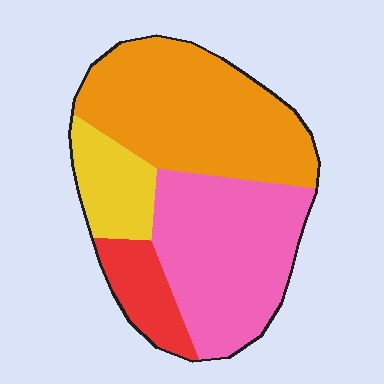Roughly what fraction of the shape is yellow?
Yellow takes up about one eighth (1/8) of the shape.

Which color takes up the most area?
Orange, at roughly 40%.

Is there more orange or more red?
Orange.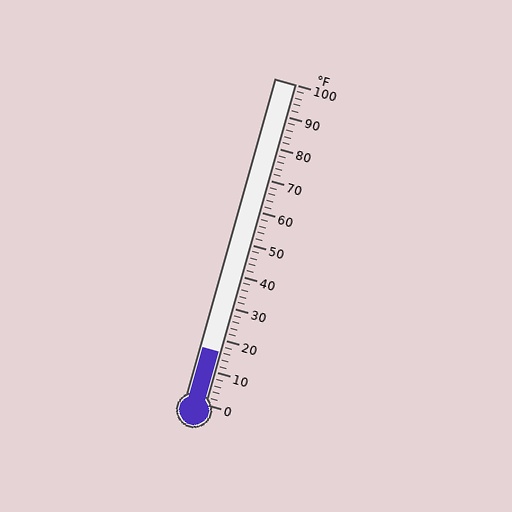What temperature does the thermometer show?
The thermometer shows approximately 16°F.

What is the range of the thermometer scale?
The thermometer scale ranges from 0°F to 100°F.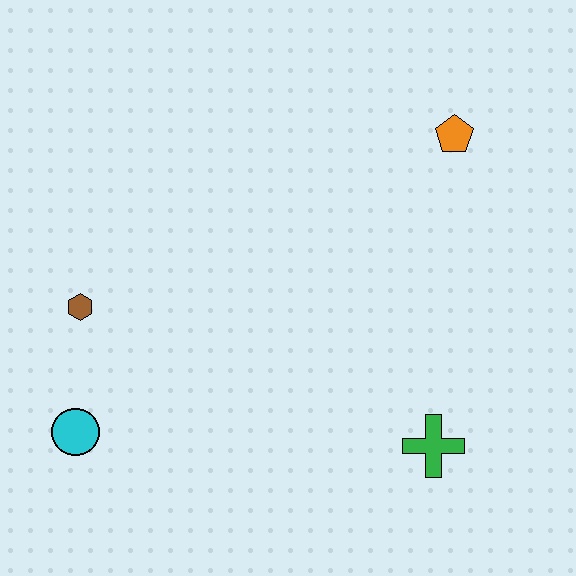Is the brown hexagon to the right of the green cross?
No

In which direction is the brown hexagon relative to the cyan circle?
The brown hexagon is above the cyan circle.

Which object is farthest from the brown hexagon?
The orange pentagon is farthest from the brown hexagon.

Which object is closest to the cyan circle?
The brown hexagon is closest to the cyan circle.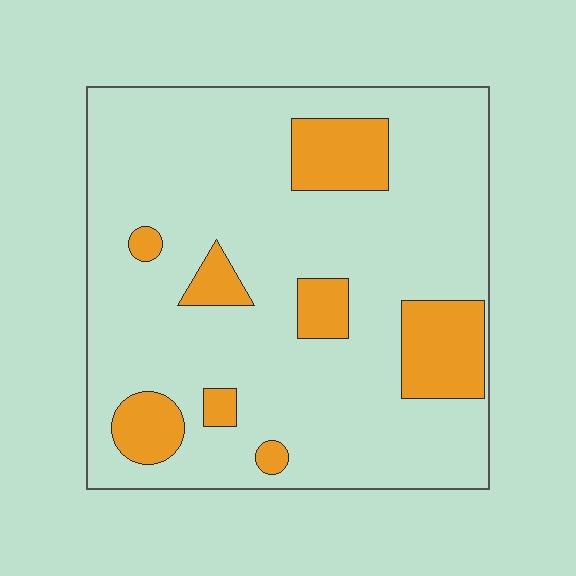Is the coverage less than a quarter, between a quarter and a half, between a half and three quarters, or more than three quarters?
Less than a quarter.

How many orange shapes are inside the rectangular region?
8.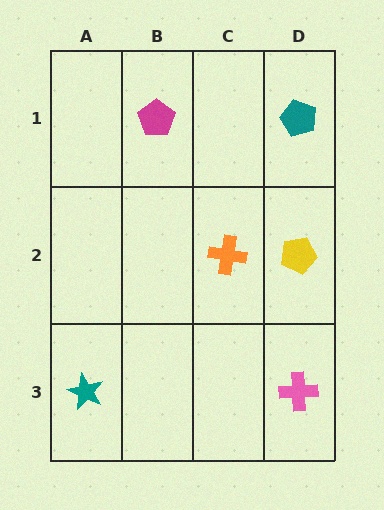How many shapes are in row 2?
2 shapes.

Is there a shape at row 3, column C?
No, that cell is empty.